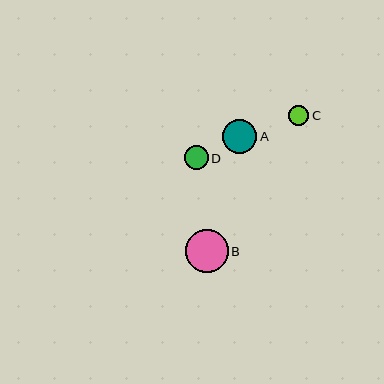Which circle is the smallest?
Circle C is the smallest with a size of approximately 20 pixels.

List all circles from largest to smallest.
From largest to smallest: B, A, D, C.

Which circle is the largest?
Circle B is the largest with a size of approximately 43 pixels.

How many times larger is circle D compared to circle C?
Circle D is approximately 1.2 times the size of circle C.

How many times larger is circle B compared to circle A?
Circle B is approximately 1.3 times the size of circle A.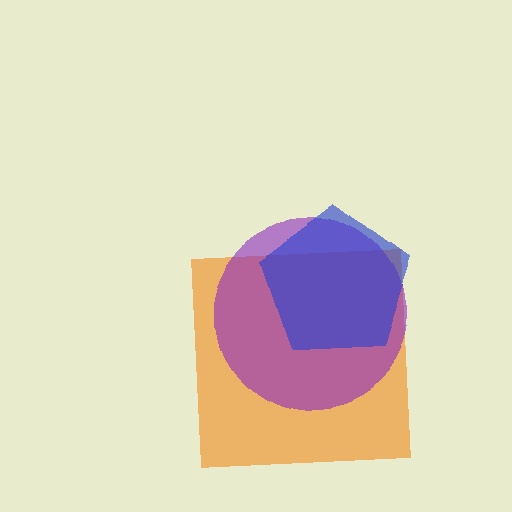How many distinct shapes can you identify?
There are 3 distinct shapes: an orange square, a purple circle, a blue pentagon.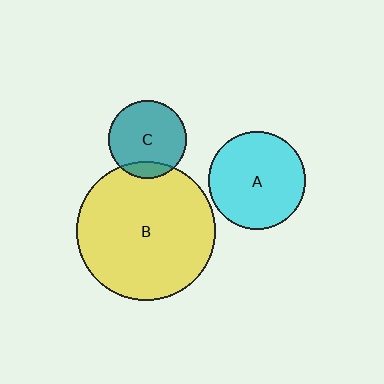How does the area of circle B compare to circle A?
Approximately 2.0 times.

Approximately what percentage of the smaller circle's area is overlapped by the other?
Approximately 15%.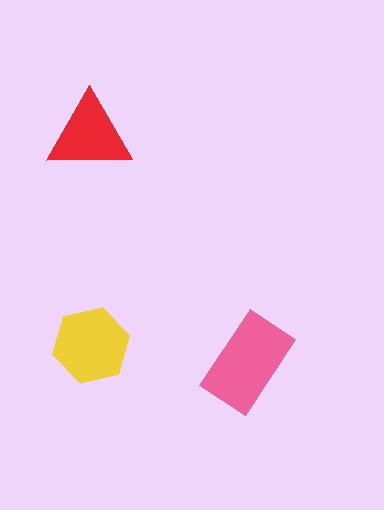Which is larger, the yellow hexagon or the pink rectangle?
The pink rectangle.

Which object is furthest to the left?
The red triangle is leftmost.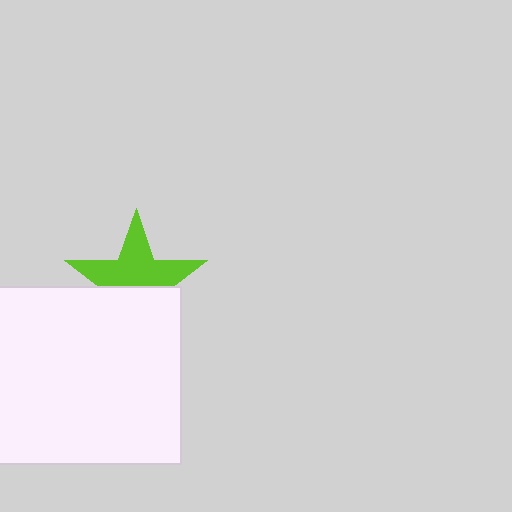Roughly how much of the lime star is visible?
About half of it is visible (roughly 56%).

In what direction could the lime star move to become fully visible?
The lime star could move up. That would shift it out from behind the white rectangle entirely.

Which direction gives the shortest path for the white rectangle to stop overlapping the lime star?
Moving down gives the shortest separation.